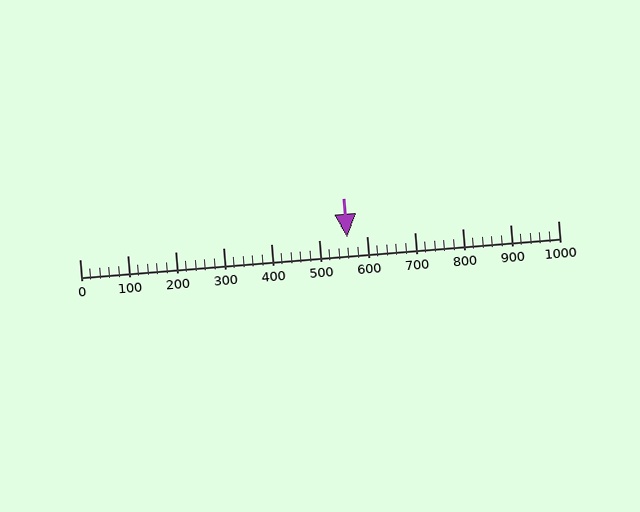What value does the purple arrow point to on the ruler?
The purple arrow points to approximately 560.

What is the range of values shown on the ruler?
The ruler shows values from 0 to 1000.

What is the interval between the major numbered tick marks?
The major tick marks are spaced 100 units apart.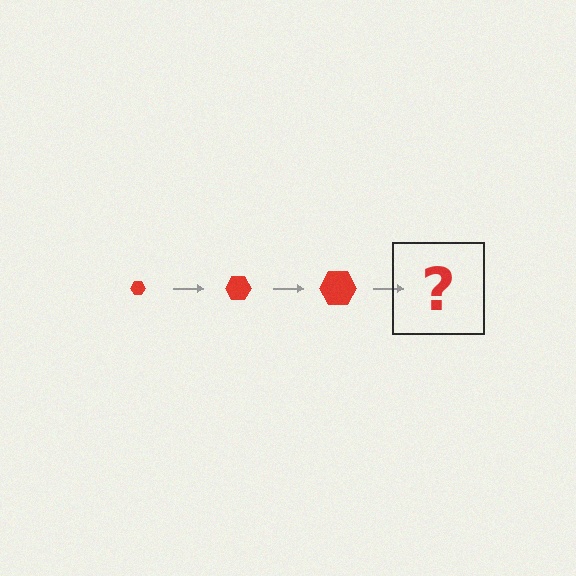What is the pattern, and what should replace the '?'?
The pattern is that the hexagon gets progressively larger each step. The '?' should be a red hexagon, larger than the previous one.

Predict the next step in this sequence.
The next step is a red hexagon, larger than the previous one.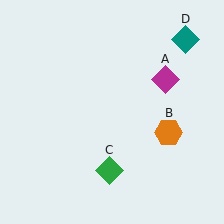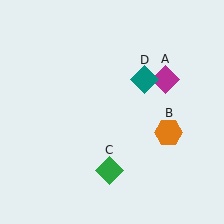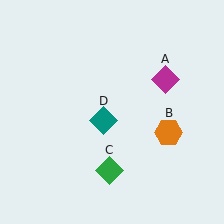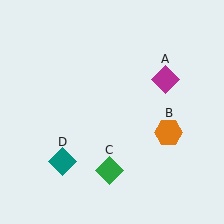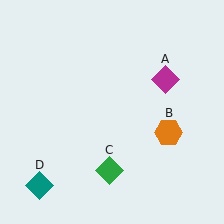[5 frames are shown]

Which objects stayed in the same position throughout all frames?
Magenta diamond (object A) and orange hexagon (object B) and green diamond (object C) remained stationary.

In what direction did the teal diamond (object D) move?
The teal diamond (object D) moved down and to the left.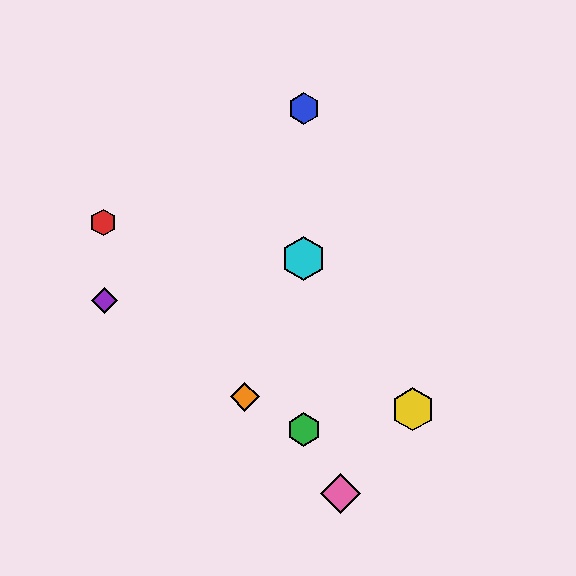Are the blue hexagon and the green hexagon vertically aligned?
Yes, both are at x≈304.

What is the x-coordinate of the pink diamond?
The pink diamond is at x≈340.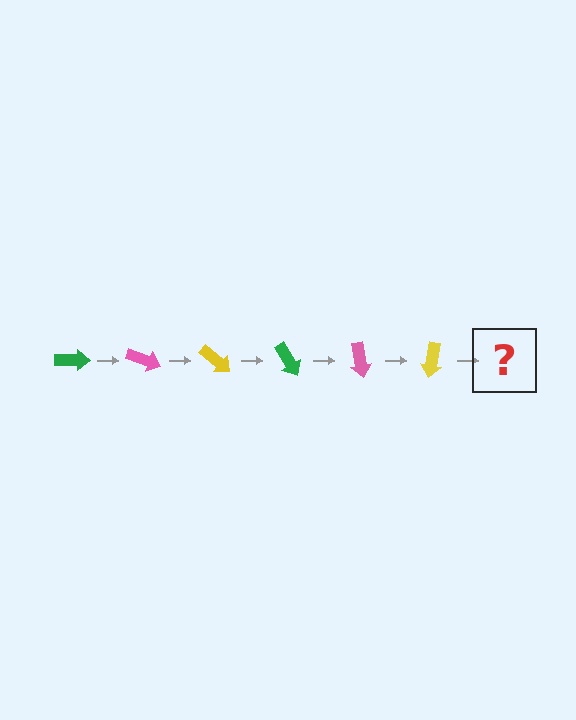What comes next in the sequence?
The next element should be a green arrow, rotated 120 degrees from the start.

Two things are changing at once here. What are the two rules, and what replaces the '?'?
The two rules are that it rotates 20 degrees each step and the color cycles through green, pink, and yellow. The '?' should be a green arrow, rotated 120 degrees from the start.